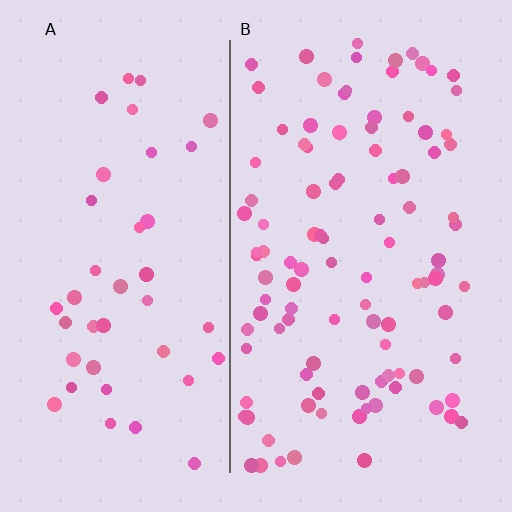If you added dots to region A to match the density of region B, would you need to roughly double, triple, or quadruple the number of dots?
Approximately double.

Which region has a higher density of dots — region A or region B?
B (the right).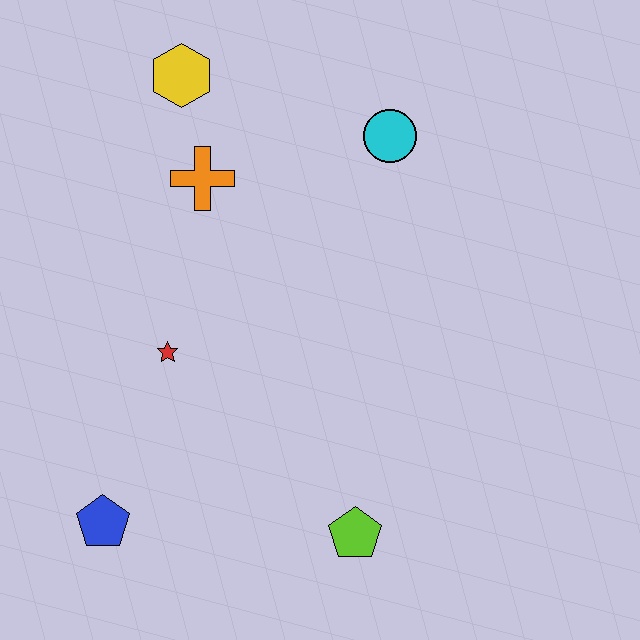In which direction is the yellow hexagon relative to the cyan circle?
The yellow hexagon is to the left of the cyan circle.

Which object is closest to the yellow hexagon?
The orange cross is closest to the yellow hexagon.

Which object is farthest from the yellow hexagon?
The lime pentagon is farthest from the yellow hexagon.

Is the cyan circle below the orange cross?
No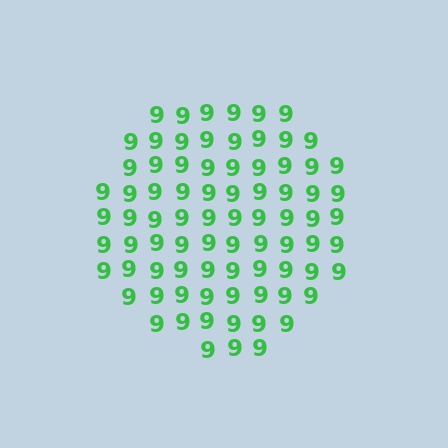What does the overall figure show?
The overall figure shows a circle.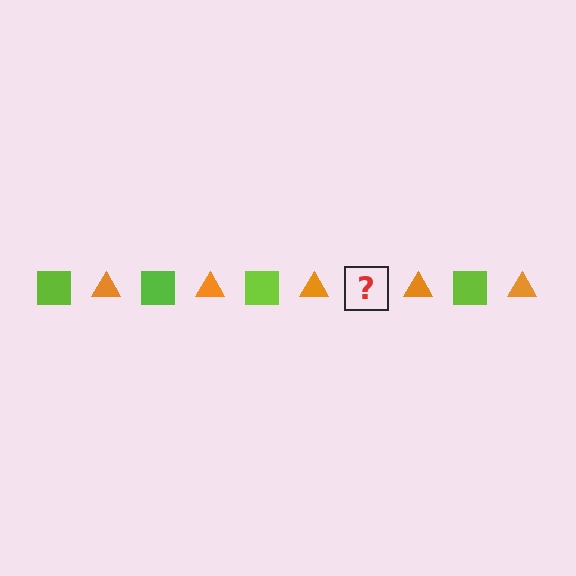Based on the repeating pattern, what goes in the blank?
The blank should be a lime square.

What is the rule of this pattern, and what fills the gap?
The rule is that the pattern alternates between lime square and orange triangle. The gap should be filled with a lime square.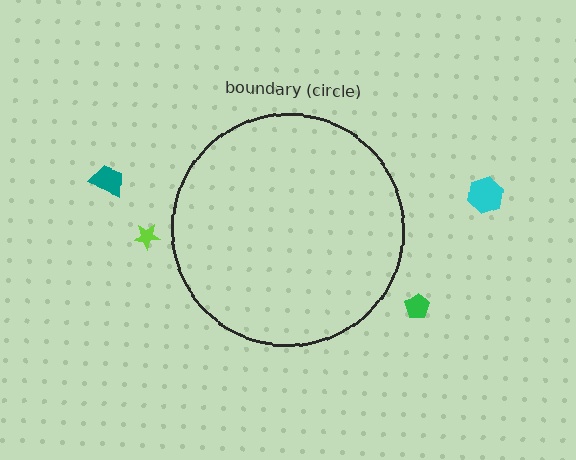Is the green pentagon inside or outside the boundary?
Outside.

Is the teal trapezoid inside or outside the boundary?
Outside.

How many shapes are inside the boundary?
0 inside, 4 outside.